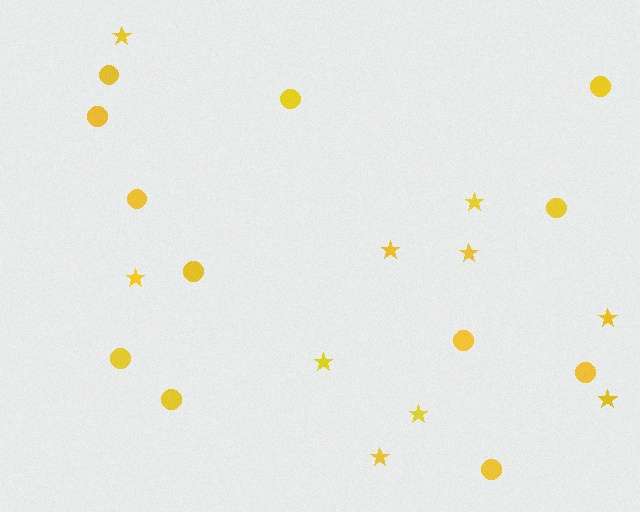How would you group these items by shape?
There are 2 groups: one group of circles (12) and one group of stars (10).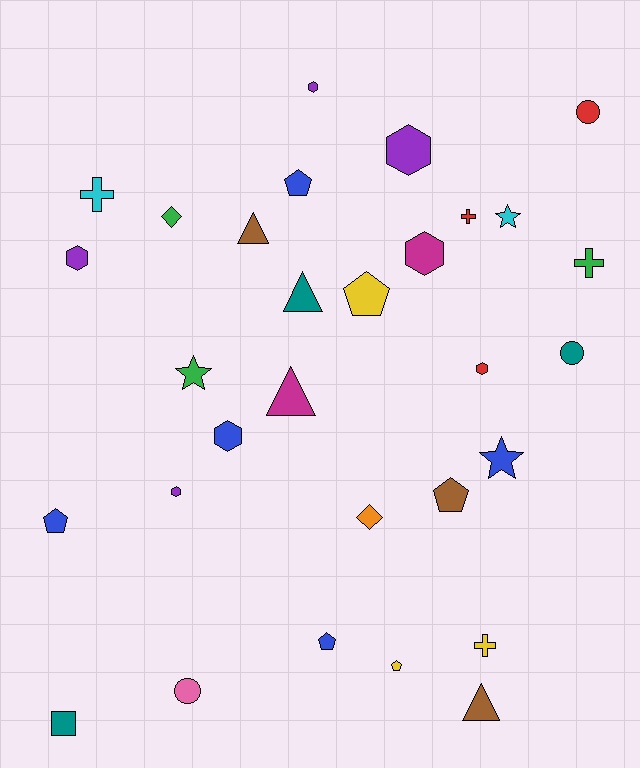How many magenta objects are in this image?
There are 2 magenta objects.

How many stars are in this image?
There are 3 stars.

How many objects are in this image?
There are 30 objects.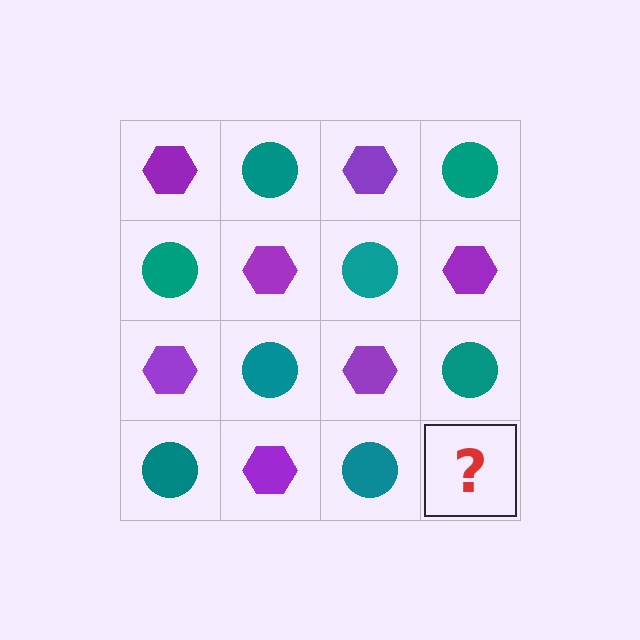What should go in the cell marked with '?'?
The missing cell should contain a purple hexagon.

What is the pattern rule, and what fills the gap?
The rule is that it alternates purple hexagon and teal circle in a checkerboard pattern. The gap should be filled with a purple hexagon.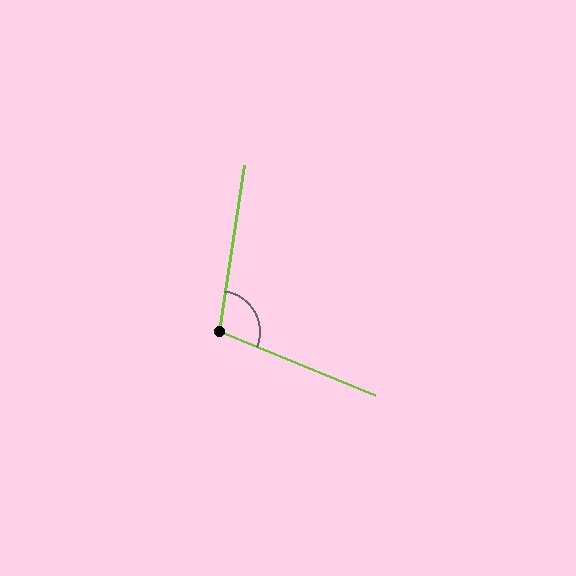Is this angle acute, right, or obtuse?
It is obtuse.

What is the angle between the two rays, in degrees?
Approximately 103 degrees.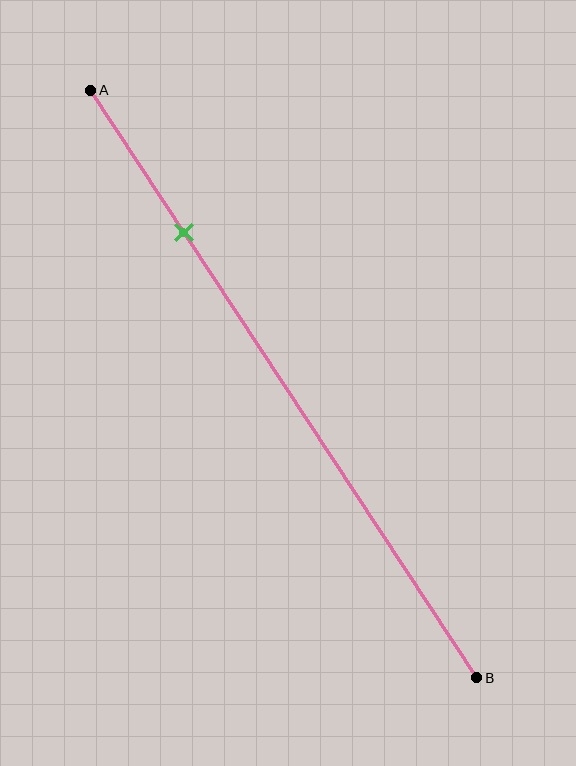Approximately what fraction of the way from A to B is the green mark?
The green mark is approximately 25% of the way from A to B.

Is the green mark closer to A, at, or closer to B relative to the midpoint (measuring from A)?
The green mark is closer to point A than the midpoint of segment AB.